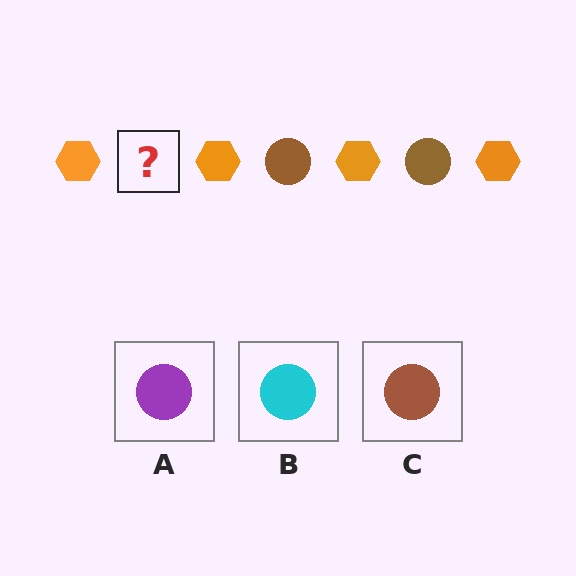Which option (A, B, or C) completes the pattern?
C.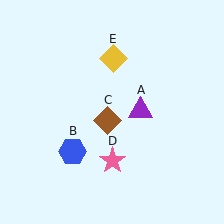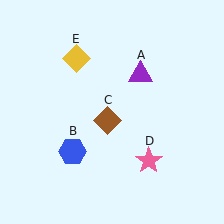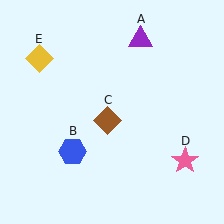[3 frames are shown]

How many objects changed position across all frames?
3 objects changed position: purple triangle (object A), pink star (object D), yellow diamond (object E).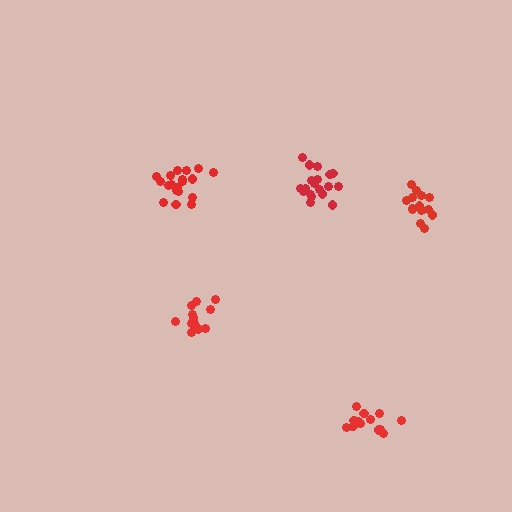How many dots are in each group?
Group 1: 13 dots, Group 2: 19 dots, Group 3: 13 dots, Group 4: 19 dots, Group 5: 14 dots (78 total).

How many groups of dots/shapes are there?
There are 5 groups.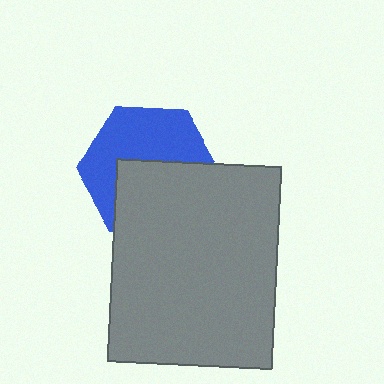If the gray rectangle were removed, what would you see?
You would see the complete blue hexagon.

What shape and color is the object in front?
The object in front is a gray rectangle.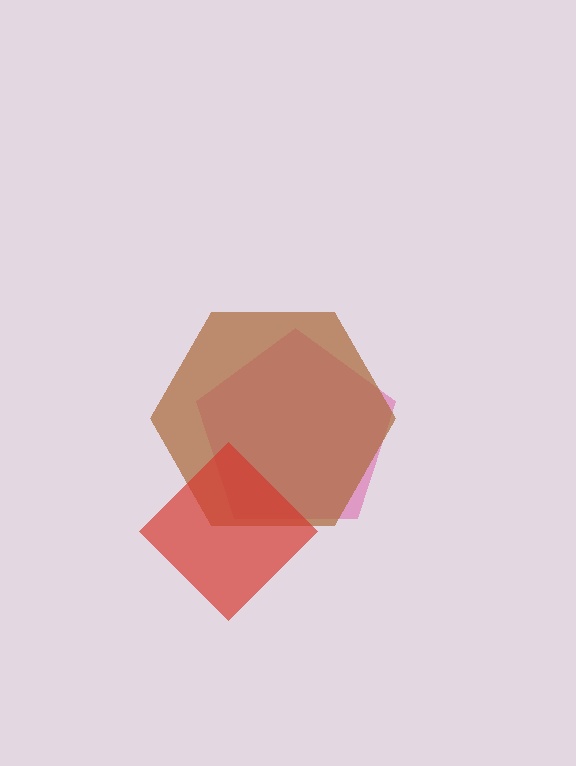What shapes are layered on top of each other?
The layered shapes are: a pink pentagon, a brown hexagon, a red diamond.